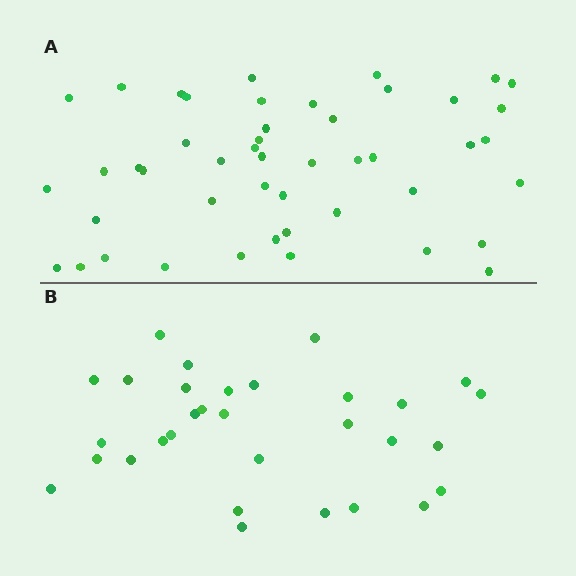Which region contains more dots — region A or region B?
Region A (the top region) has more dots.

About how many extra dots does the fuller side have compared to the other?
Region A has approximately 15 more dots than region B.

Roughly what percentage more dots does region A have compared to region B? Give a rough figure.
About 50% more.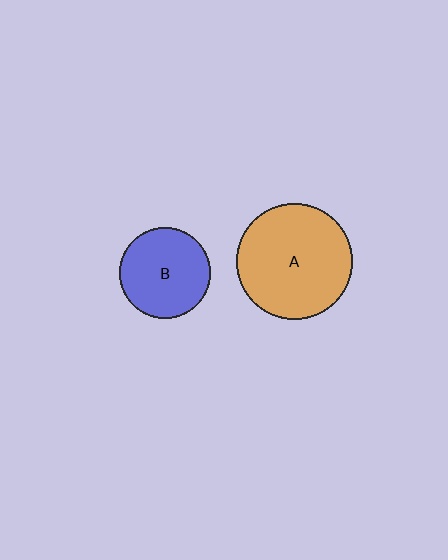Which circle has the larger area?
Circle A (orange).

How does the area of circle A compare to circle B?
Approximately 1.6 times.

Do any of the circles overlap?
No, none of the circles overlap.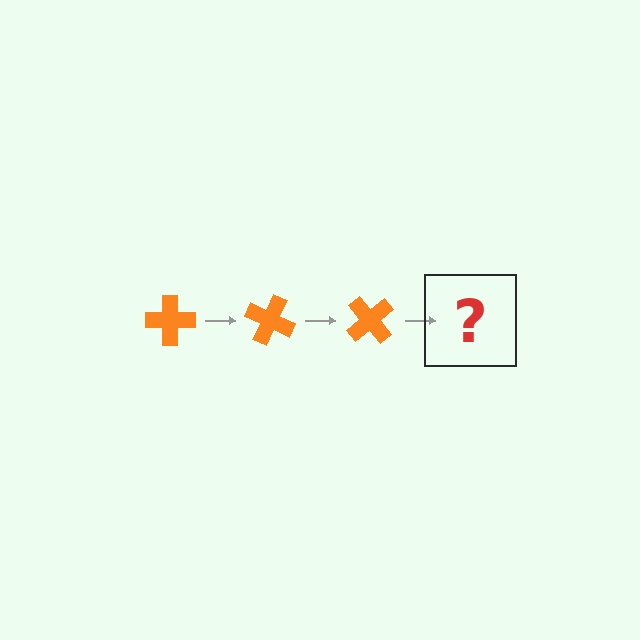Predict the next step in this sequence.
The next step is an orange cross rotated 75 degrees.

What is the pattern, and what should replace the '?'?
The pattern is that the cross rotates 25 degrees each step. The '?' should be an orange cross rotated 75 degrees.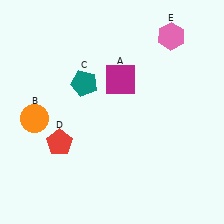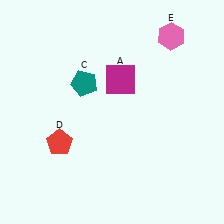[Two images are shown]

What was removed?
The orange circle (B) was removed in Image 2.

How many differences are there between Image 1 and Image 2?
There is 1 difference between the two images.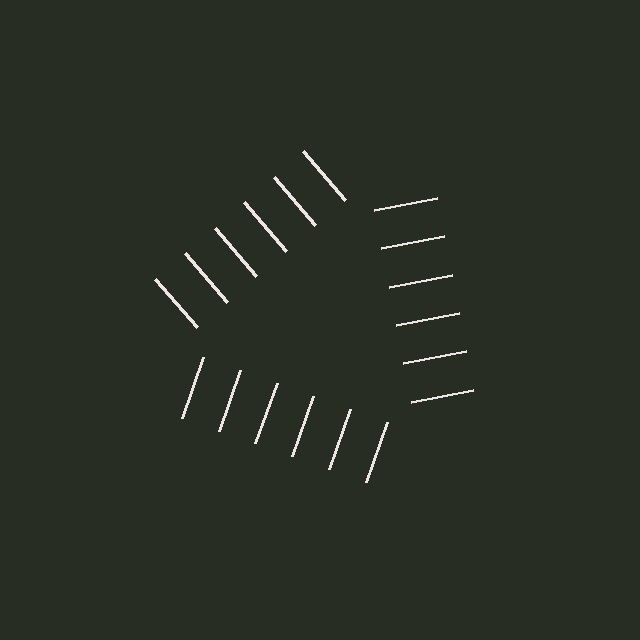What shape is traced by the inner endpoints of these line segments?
An illusory triangle — the line segments terminate on its edges but no continuous stroke is drawn.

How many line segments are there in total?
18 — 6 along each of the 3 edges.